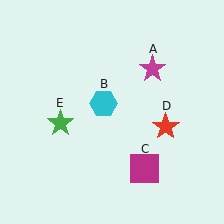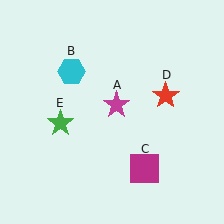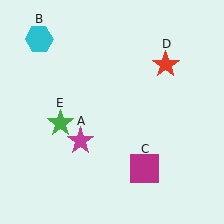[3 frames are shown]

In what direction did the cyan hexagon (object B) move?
The cyan hexagon (object B) moved up and to the left.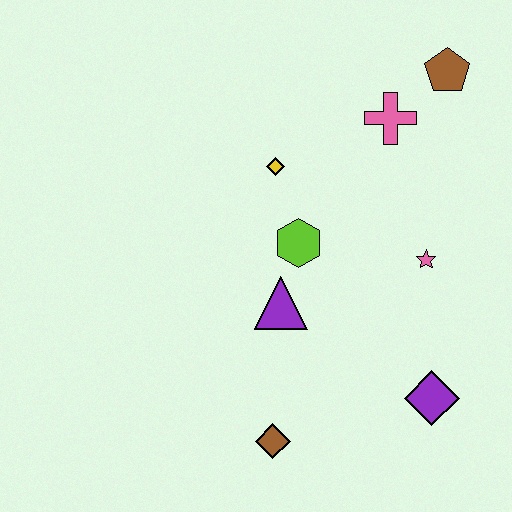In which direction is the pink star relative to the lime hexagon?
The pink star is to the right of the lime hexagon.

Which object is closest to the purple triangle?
The lime hexagon is closest to the purple triangle.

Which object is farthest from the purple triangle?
The brown pentagon is farthest from the purple triangle.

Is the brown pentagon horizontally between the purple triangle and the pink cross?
No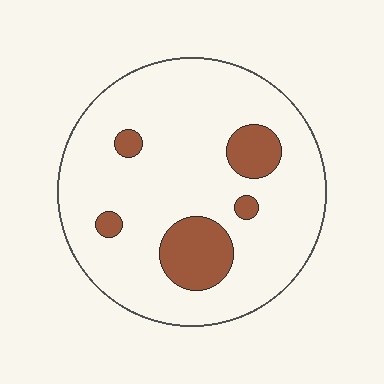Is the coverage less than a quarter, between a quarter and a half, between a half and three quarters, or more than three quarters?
Less than a quarter.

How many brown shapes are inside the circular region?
5.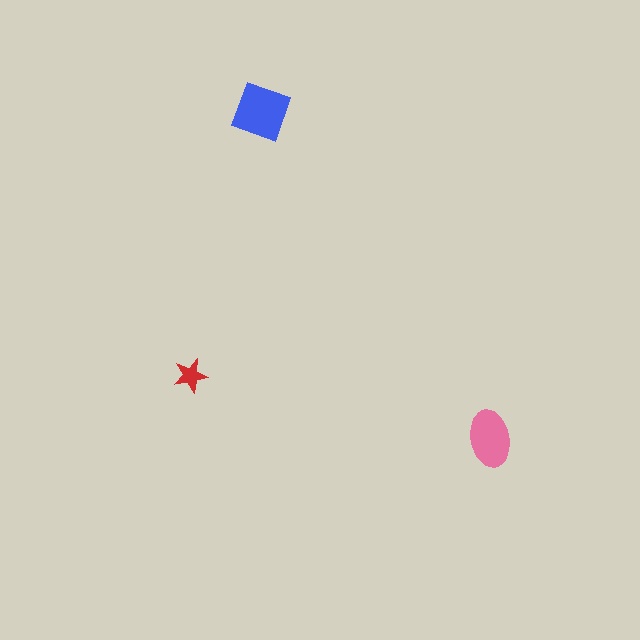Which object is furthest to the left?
The red star is leftmost.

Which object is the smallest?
The red star.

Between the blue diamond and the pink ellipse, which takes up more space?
The blue diamond.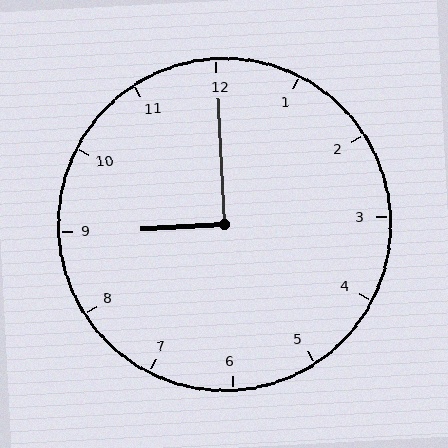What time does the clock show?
9:00.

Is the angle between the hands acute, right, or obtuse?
It is right.